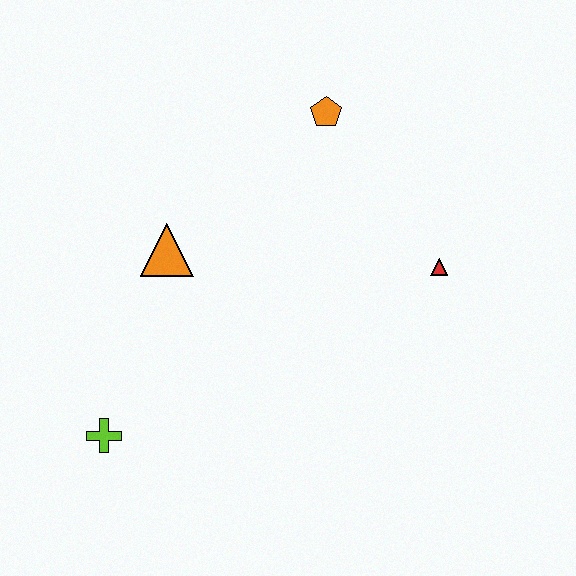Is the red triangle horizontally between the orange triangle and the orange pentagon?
No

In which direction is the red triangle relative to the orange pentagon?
The red triangle is below the orange pentagon.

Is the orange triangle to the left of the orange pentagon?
Yes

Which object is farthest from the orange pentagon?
The lime cross is farthest from the orange pentagon.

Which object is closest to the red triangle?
The orange pentagon is closest to the red triangle.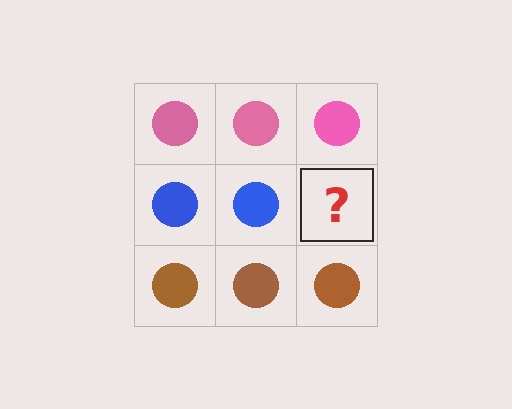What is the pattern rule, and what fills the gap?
The rule is that each row has a consistent color. The gap should be filled with a blue circle.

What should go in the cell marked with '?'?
The missing cell should contain a blue circle.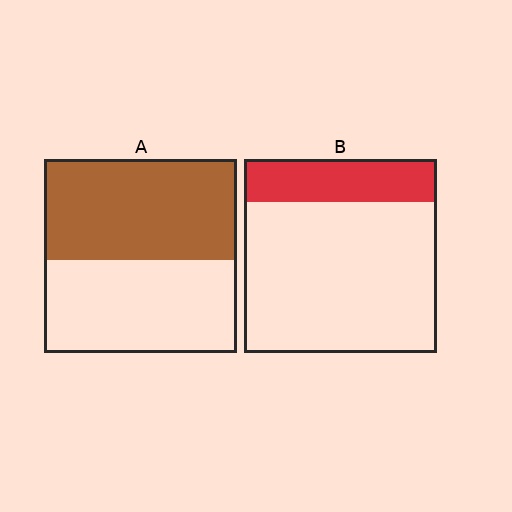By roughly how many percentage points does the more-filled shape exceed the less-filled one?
By roughly 30 percentage points (A over B).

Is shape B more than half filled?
No.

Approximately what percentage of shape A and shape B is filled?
A is approximately 50% and B is approximately 20%.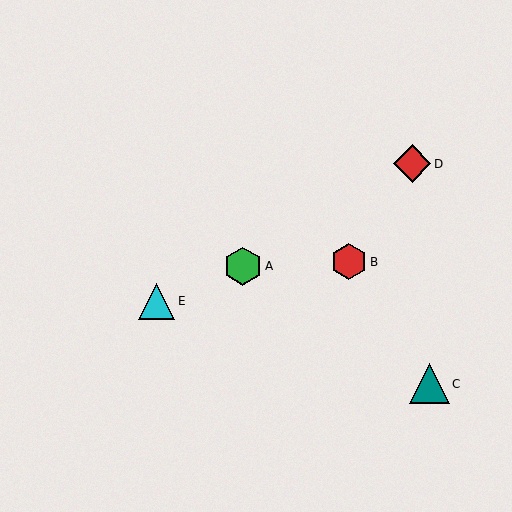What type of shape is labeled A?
Shape A is a green hexagon.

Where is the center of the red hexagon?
The center of the red hexagon is at (349, 262).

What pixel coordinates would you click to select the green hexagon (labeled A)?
Click at (243, 266) to select the green hexagon A.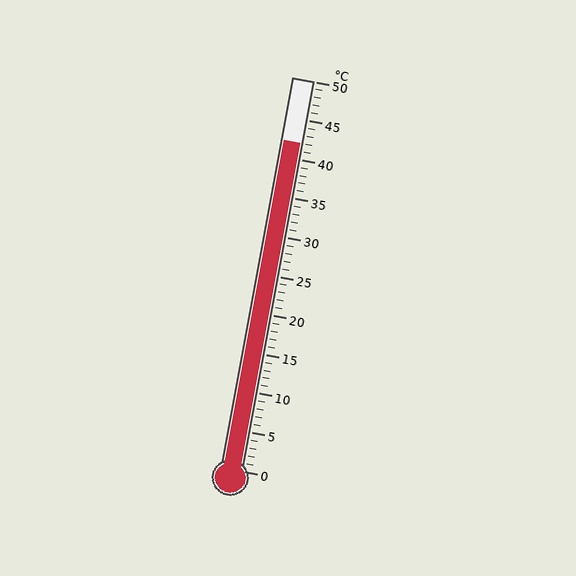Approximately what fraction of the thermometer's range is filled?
The thermometer is filled to approximately 85% of its range.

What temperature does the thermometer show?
The thermometer shows approximately 42°C.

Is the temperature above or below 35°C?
The temperature is above 35°C.